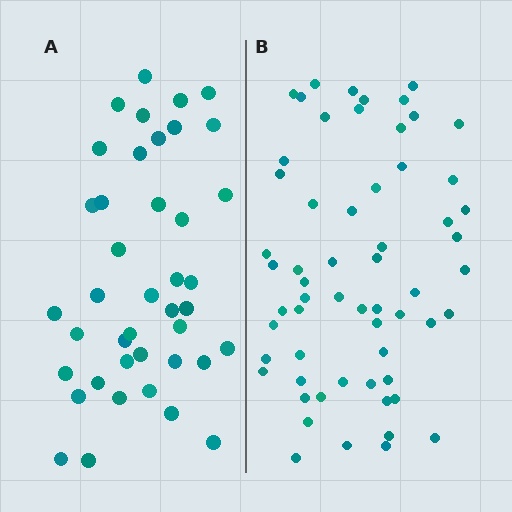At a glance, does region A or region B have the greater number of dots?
Region B (the right region) has more dots.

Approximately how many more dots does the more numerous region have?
Region B has approximately 20 more dots than region A.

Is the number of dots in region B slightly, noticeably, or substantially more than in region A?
Region B has substantially more. The ratio is roughly 1.5 to 1.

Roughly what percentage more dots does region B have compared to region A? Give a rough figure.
About 45% more.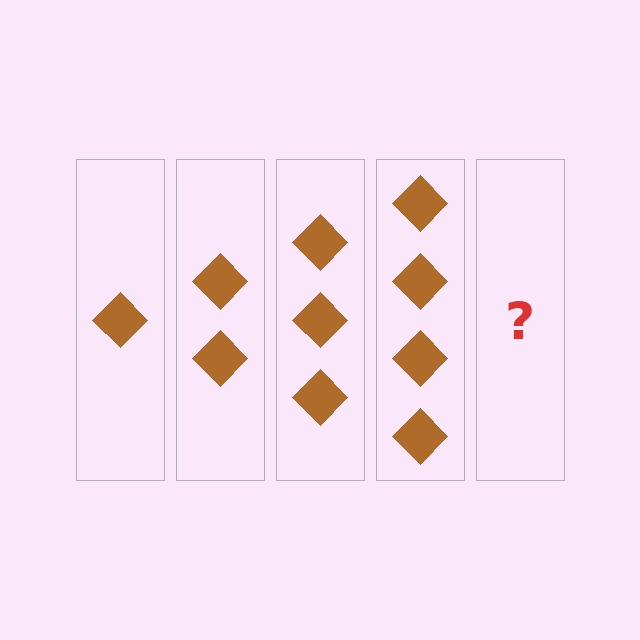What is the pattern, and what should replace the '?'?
The pattern is that each step adds one more diamond. The '?' should be 5 diamonds.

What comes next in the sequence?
The next element should be 5 diamonds.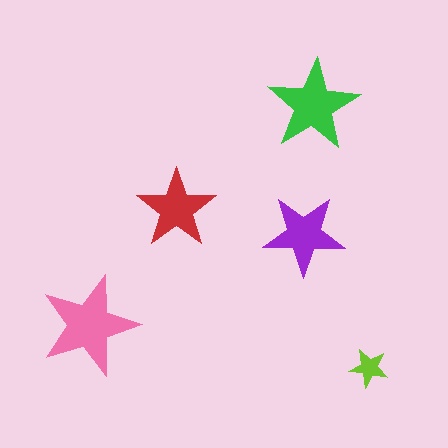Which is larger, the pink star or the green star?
The pink one.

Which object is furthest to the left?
The pink star is leftmost.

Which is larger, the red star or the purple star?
The purple one.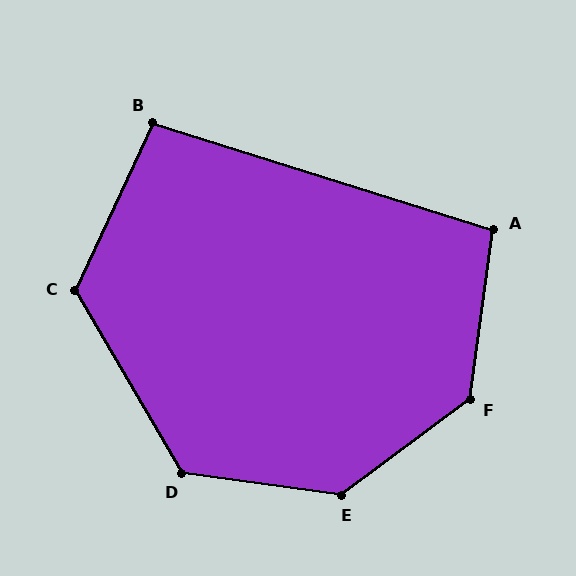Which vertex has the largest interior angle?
E, at approximately 136 degrees.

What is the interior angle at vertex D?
Approximately 128 degrees (obtuse).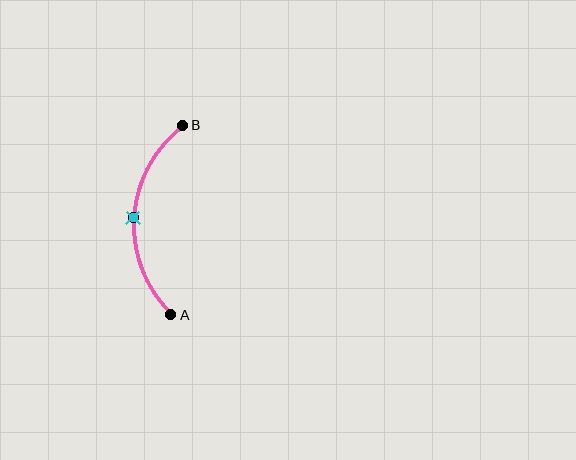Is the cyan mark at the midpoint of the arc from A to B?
Yes. The cyan mark lies on the arc at equal arc-length from both A and B — it is the arc midpoint.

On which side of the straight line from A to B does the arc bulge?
The arc bulges to the left of the straight line connecting A and B.